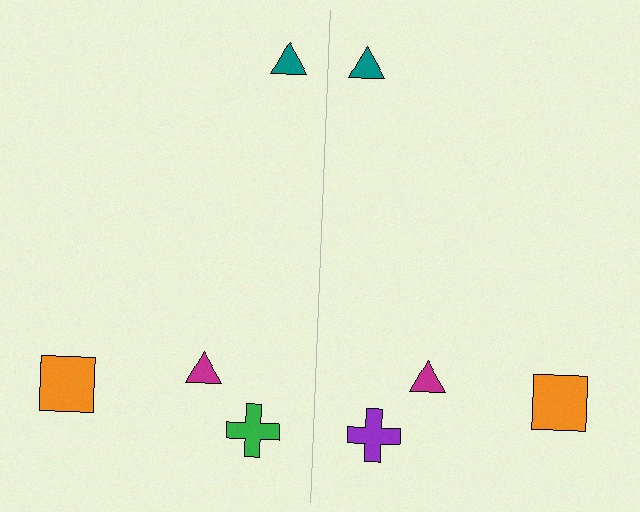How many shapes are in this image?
There are 8 shapes in this image.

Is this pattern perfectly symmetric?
No, the pattern is not perfectly symmetric. The purple cross on the right side breaks the symmetry — its mirror counterpart is green.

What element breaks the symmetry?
The purple cross on the right side breaks the symmetry — its mirror counterpart is green.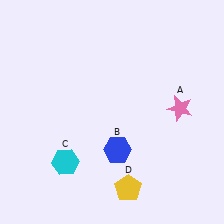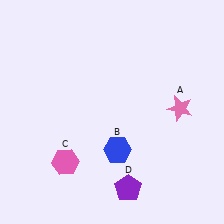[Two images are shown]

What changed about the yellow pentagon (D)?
In Image 1, D is yellow. In Image 2, it changed to purple.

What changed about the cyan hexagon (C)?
In Image 1, C is cyan. In Image 2, it changed to pink.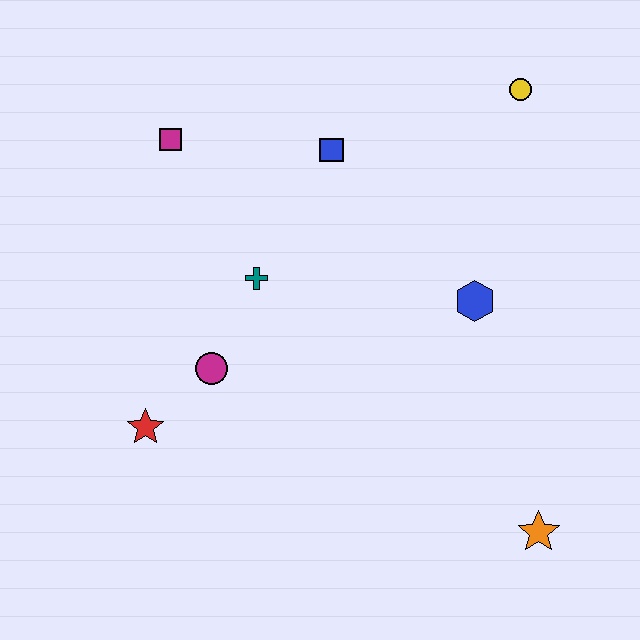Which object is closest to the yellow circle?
The blue square is closest to the yellow circle.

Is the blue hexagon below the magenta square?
Yes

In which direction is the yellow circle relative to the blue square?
The yellow circle is to the right of the blue square.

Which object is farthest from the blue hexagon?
The red star is farthest from the blue hexagon.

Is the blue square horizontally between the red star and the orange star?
Yes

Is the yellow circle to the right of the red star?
Yes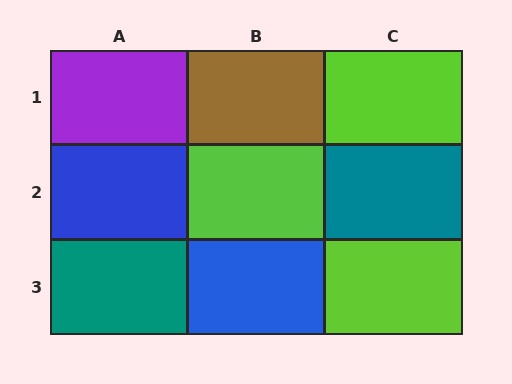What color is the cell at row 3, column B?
Blue.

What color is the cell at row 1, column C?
Lime.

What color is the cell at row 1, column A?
Purple.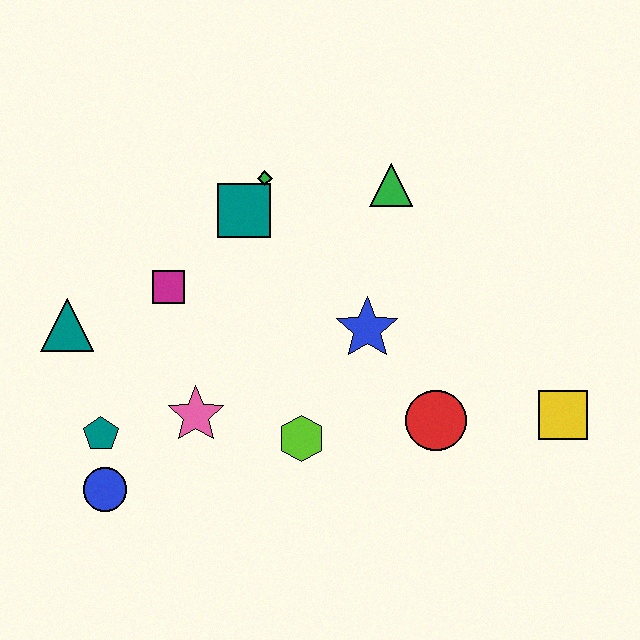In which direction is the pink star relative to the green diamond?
The pink star is below the green diamond.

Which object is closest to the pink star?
The teal pentagon is closest to the pink star.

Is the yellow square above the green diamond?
No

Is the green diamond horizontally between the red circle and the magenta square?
Yes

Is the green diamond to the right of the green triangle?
No